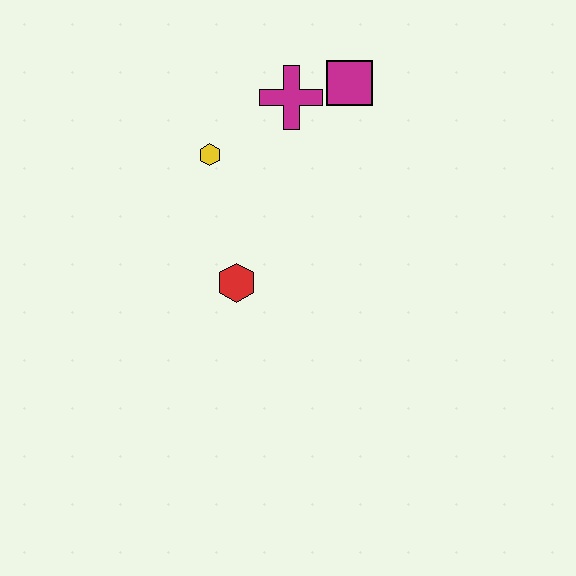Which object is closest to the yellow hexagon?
The magenta cross is closest to the yellow hexagon.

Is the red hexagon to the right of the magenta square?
No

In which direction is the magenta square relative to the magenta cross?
The magenta square is to the right of the magenta cross.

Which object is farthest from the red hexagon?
The magenta square is farthest from the red hexagon.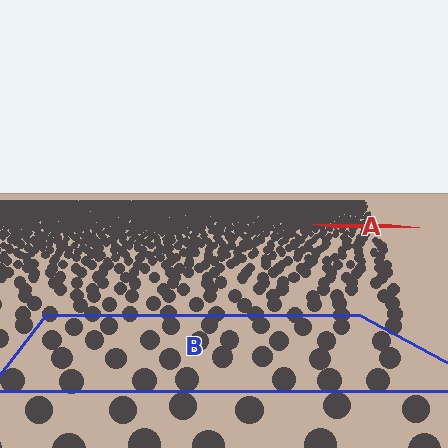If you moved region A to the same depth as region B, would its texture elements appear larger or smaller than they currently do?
They would appear larger. At a closer depth, the same texture elements are projected at a bigger on-screen size.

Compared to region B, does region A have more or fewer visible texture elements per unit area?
Region A has more texture elements per unit area — they are packed more densely because it is farther away.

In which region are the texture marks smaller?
The texture marks are smaller in region A, because it is farther away.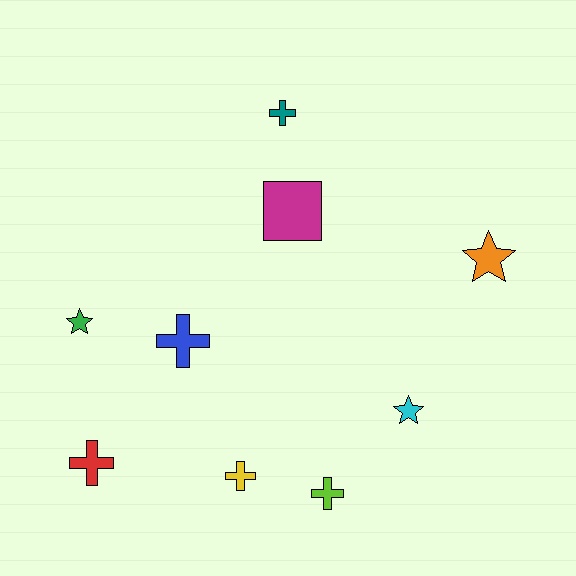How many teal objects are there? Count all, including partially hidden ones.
There is 1 teal object.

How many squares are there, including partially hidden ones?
There is 1 square.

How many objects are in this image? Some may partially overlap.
There are 9 objects.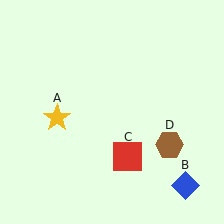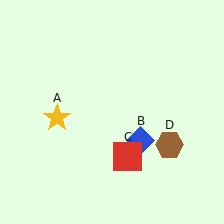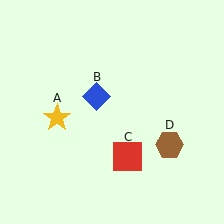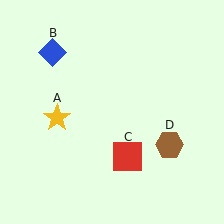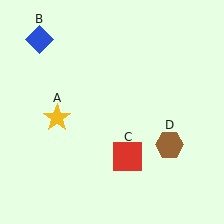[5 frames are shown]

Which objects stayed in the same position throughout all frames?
Yellow star (object A) and red square (object C) and brown hexagon (object D) remained stationary.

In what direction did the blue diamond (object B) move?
The blue diamond (object B) moved up and to the left.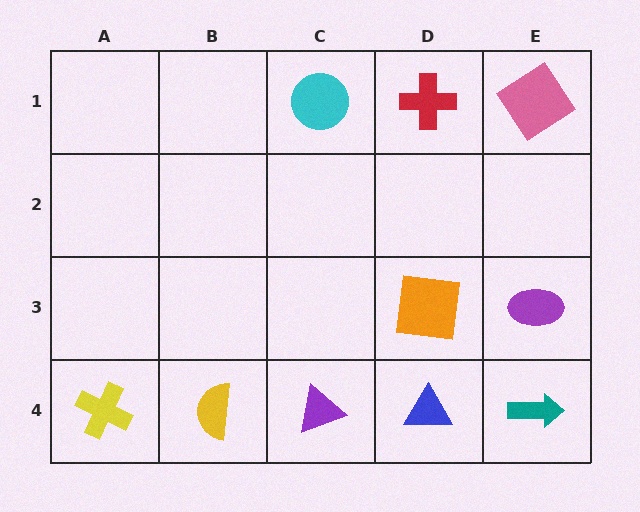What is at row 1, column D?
A red cross.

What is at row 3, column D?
An orange square.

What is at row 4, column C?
A purple triangle.